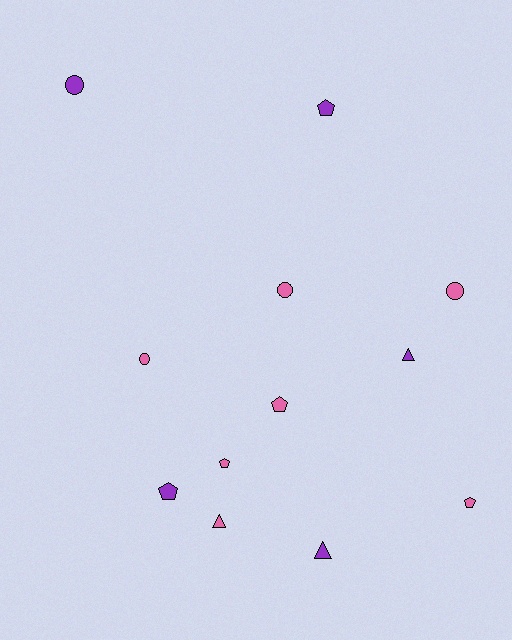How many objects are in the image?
There are 12 objects.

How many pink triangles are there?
There is 1 pink triangle.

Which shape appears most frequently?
Pentagon, with 5 objects.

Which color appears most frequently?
Pink, with 7 objects.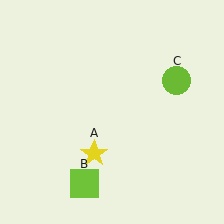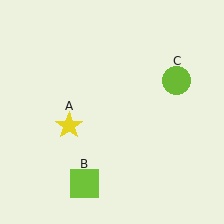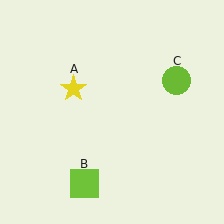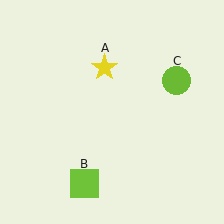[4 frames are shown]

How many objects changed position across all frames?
1 object changed position: yellow star (object A).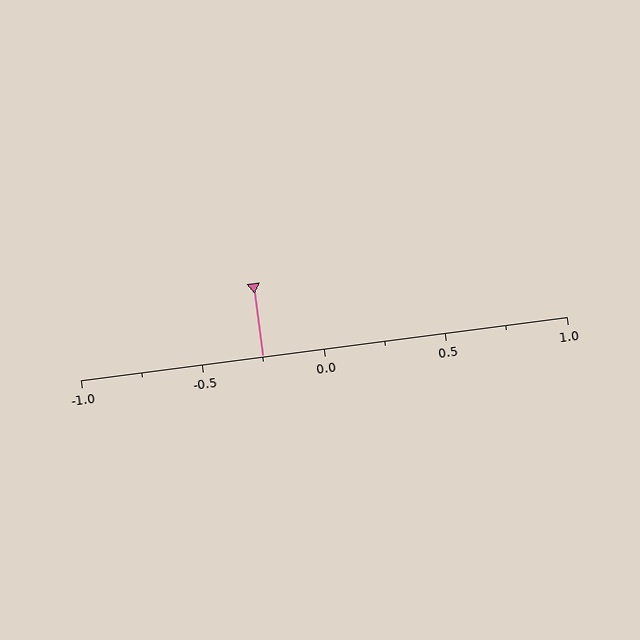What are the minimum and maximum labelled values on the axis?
The axis runs from -1.0 to 1.0.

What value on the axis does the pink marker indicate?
The marker indicates approximately -0.25.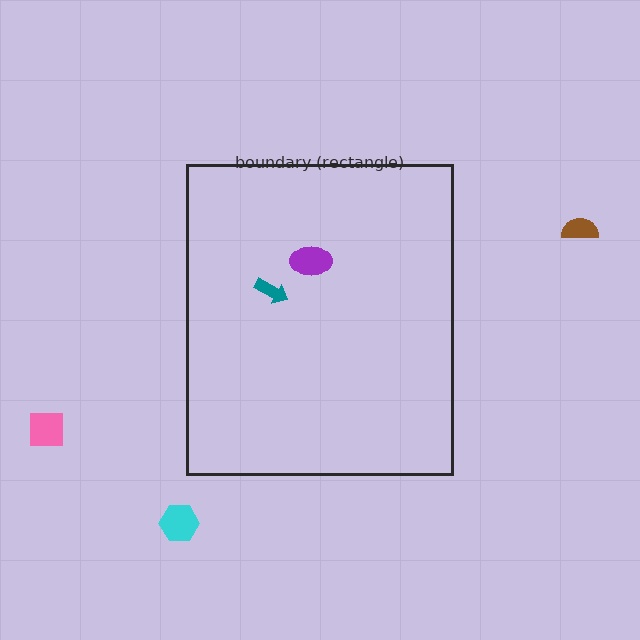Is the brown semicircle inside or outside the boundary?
Outside.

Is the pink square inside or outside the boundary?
Outside.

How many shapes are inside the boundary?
2 inside, 3 outside.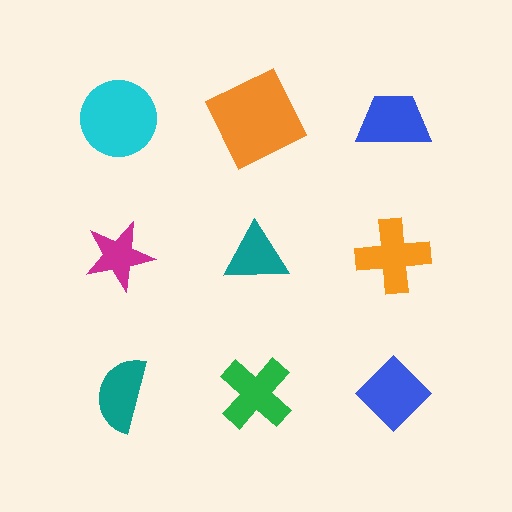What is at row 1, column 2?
An orange square.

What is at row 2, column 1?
A magenta star.